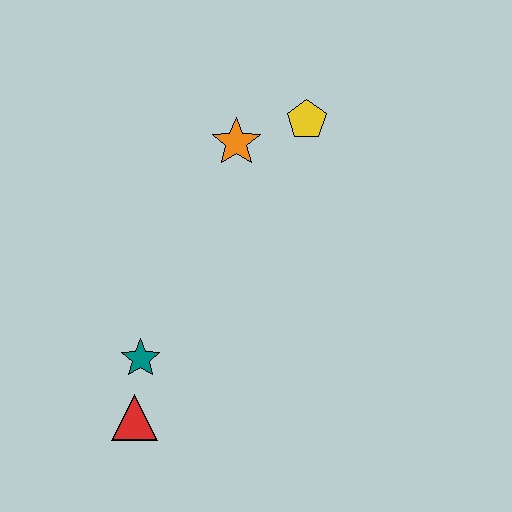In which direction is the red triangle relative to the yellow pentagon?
The red triangle is below the yellow pentagon.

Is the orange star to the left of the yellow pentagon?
Yes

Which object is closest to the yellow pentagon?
The orange star is closest to the yellow pentagon.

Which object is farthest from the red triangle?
The yellow pentagon is farthest from the red triangle.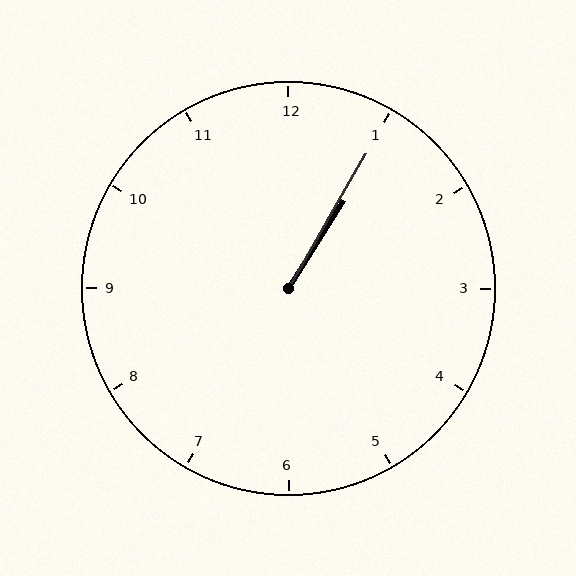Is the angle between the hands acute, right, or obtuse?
It is acute.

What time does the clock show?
1:05.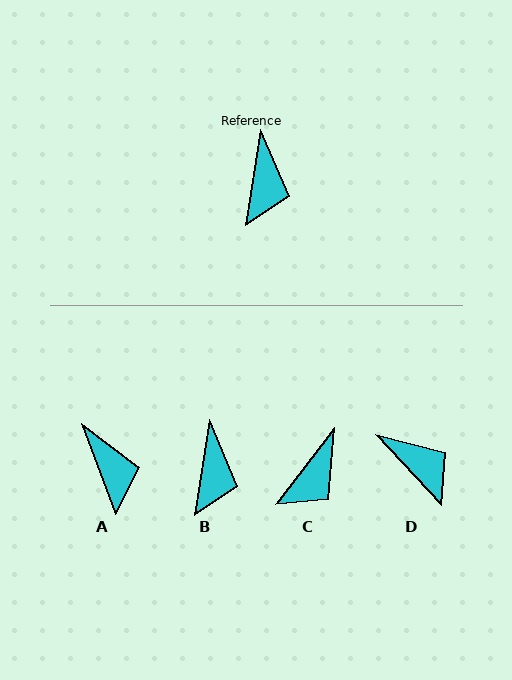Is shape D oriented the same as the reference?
No, it is off by about 52 degrees.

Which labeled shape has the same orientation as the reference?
B.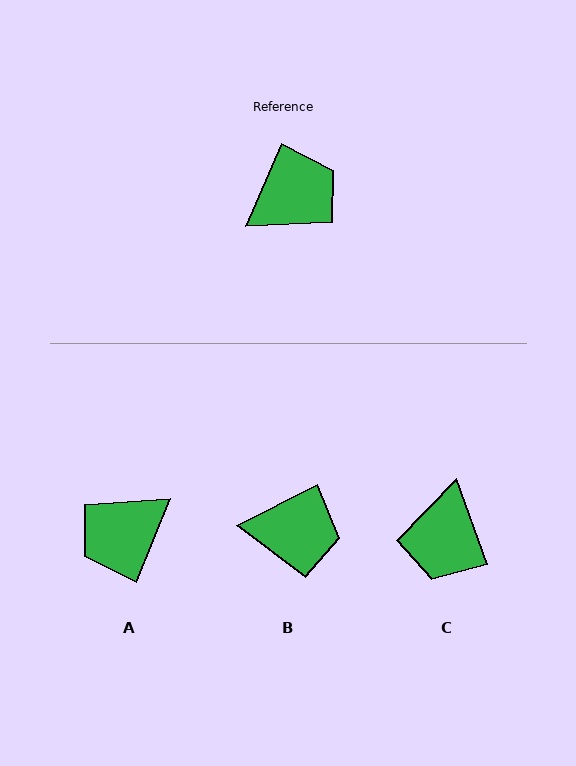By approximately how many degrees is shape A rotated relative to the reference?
Approximately 179 degrees clockwise.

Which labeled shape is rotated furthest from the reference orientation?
A, about 179 degrees away.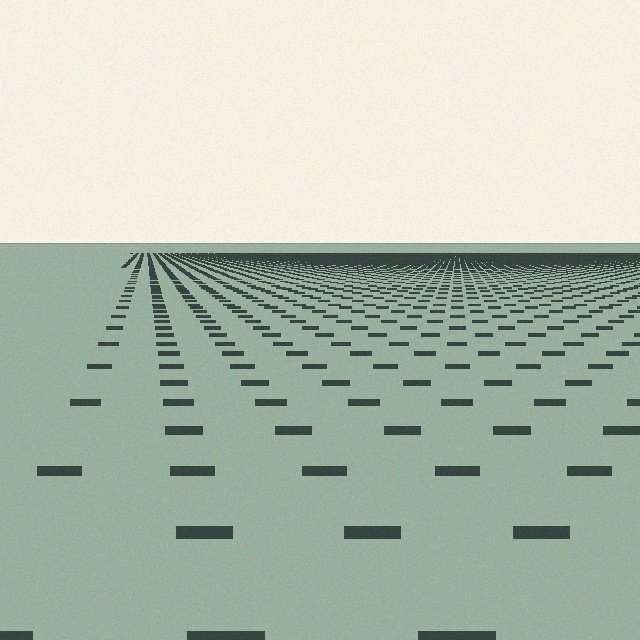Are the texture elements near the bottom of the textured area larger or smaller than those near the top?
Larger. Near the bottom, elements are closer to the viewer and appear at a bigger on-screen size.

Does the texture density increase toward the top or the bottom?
Density increases toward the top.